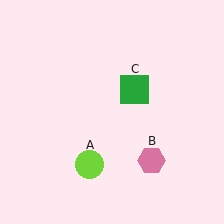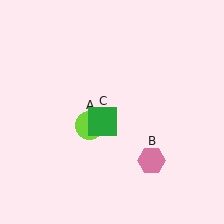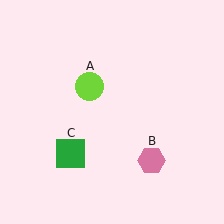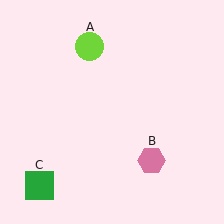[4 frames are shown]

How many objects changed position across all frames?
2 objects changed position: lime circle (object A), green square (object C).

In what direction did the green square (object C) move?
The green square (object C) moved down and to the left.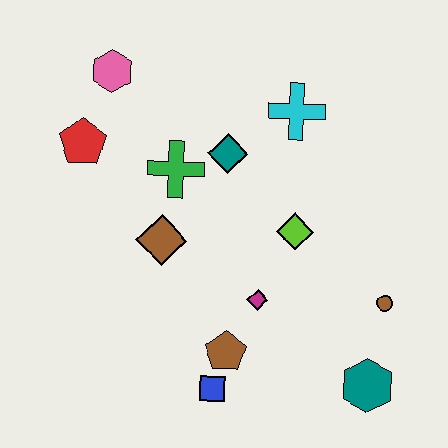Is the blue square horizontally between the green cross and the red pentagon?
No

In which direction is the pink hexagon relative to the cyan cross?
The pink hexagon is to the left of the cyan cross.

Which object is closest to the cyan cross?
The teal diamond is closest to the cyan cross.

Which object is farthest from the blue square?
The pink hexagon is farthest from the blue square.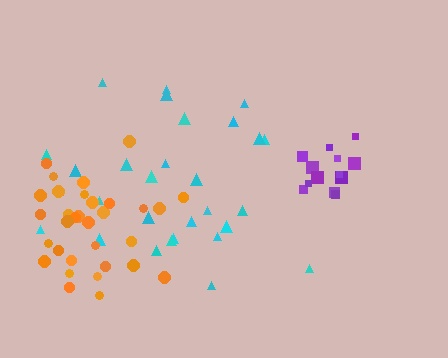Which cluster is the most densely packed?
Purple.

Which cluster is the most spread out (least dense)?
Cyan.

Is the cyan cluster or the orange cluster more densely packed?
Orange.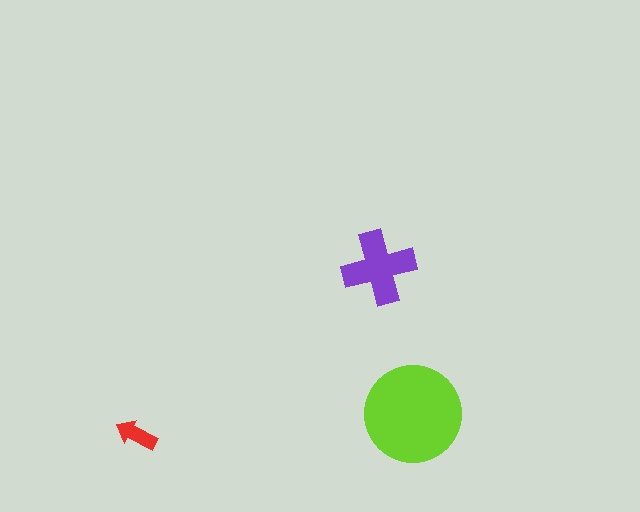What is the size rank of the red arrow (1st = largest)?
3rd.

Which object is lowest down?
The red arrow is bottommost.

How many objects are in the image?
There are 3 objects in the image.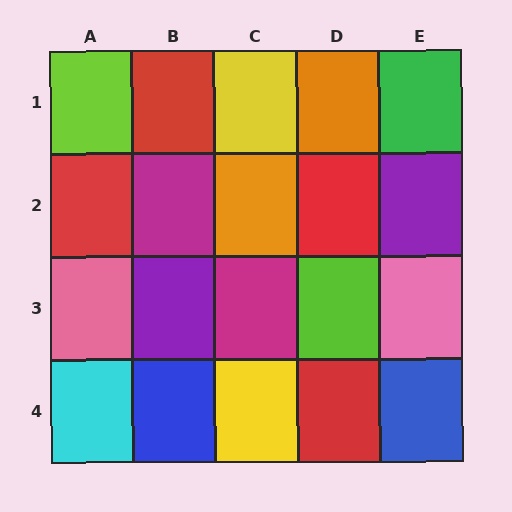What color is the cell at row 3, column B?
Purple.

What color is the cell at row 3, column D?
Lime.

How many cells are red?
4 cells are red.